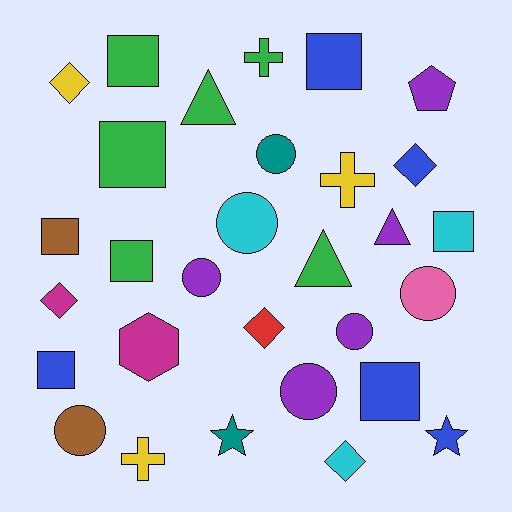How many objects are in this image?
There are 30 objects.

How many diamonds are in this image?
There are 5 diamonds.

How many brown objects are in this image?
There are 2 brown objects.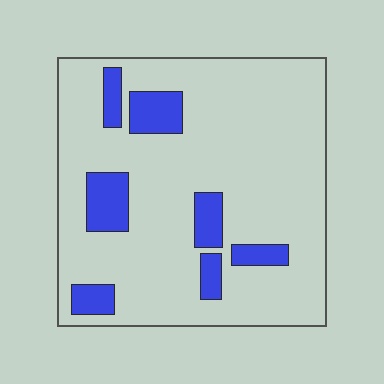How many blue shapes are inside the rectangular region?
7.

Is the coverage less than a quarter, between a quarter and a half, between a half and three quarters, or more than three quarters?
Less than a quarter.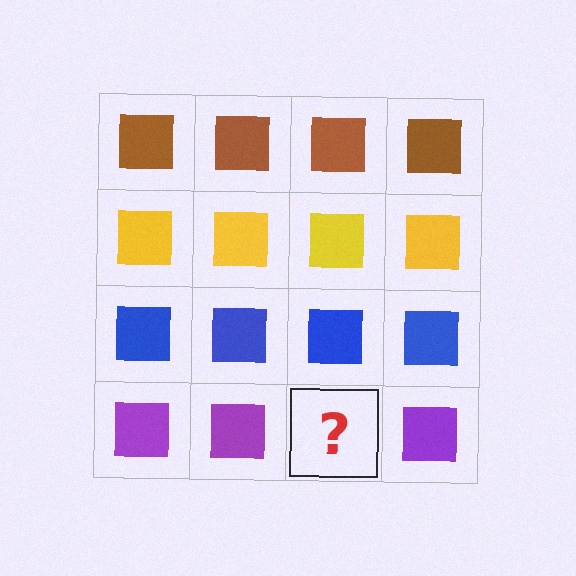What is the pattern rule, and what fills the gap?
The rule is that each row has a consistent color. The gap should be filled with a purple square.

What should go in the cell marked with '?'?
The missing cell should contain a purple square.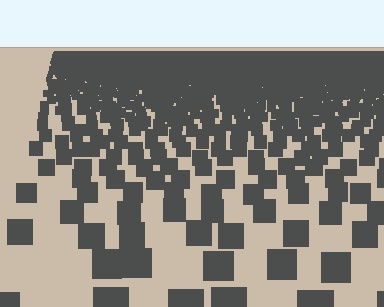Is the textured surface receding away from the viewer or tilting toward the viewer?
The surface is receding away from the viewer. Texture elements get smaller and denser toward the top.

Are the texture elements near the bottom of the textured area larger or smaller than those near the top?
Larger. Near the bottom, elements are closer to the viewer and appear at a bigger on-screen size.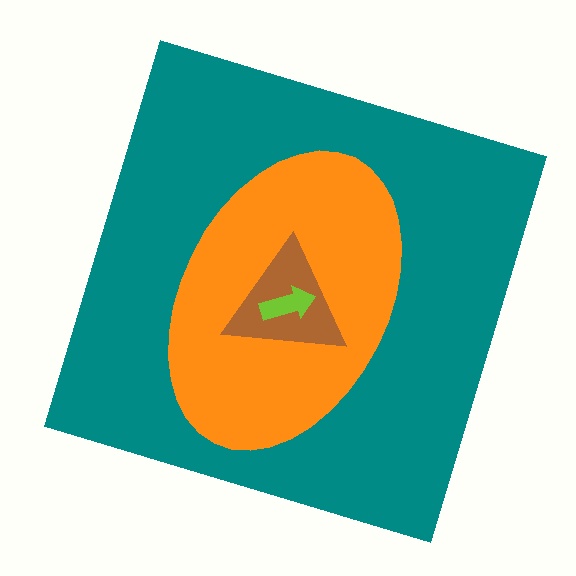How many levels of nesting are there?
4.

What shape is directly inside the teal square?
The orange ellipse.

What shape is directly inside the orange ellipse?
The brown triangle.